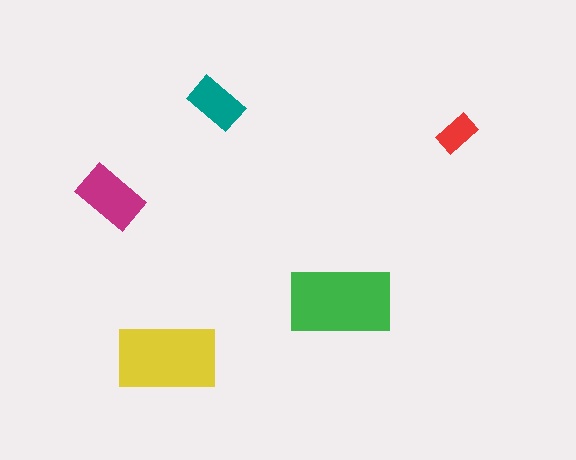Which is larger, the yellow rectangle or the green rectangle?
The green one.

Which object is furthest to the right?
The red rectangle is rightmost.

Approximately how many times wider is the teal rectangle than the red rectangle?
About 1.5 times wider.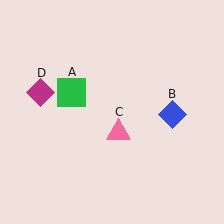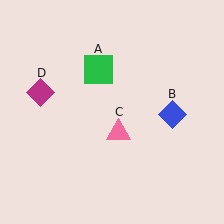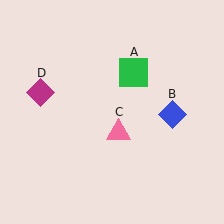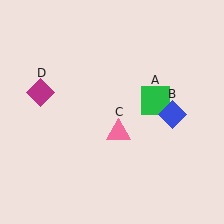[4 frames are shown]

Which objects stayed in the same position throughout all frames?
Blue diamond (object B) and pink triangle (object C) and magenta diamond (object D) remained stationary.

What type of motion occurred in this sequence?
The green square (object A) rotated clockwise around the center of the scene.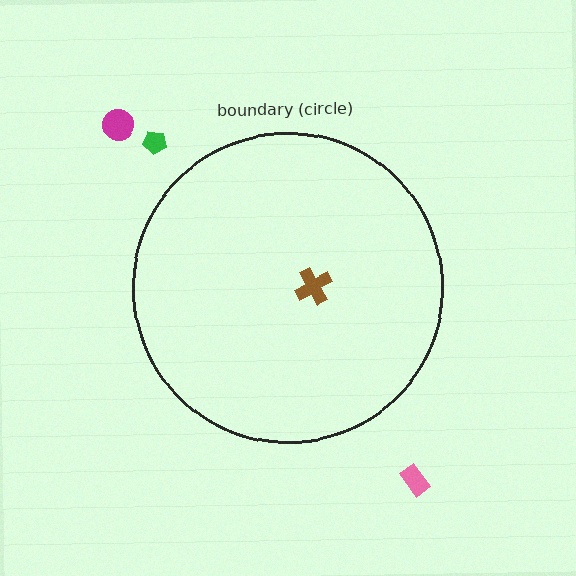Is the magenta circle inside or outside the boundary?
Outside.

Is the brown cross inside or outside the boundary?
Inside.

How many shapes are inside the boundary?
1 inside, 3 outside.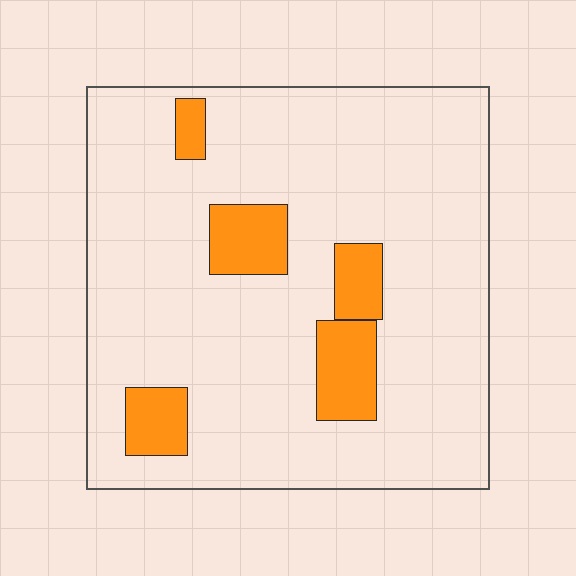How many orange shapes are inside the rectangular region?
5.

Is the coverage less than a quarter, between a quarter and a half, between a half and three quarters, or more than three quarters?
Less than a quarter.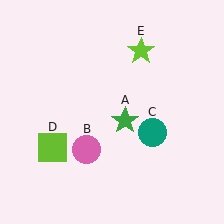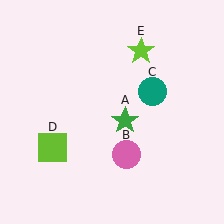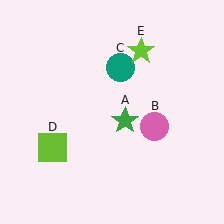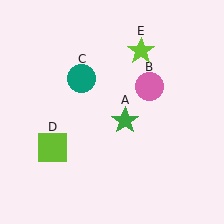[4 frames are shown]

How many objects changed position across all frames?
2 objects changed position: pink circle (object B), teal circle (object C).